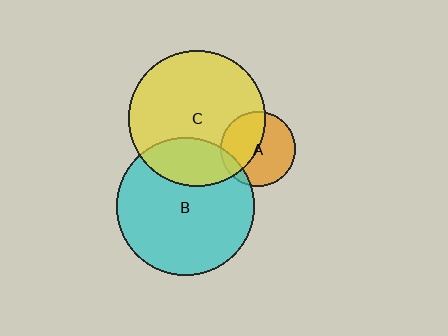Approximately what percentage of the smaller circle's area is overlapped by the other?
Approximately 45%.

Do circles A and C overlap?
Yes.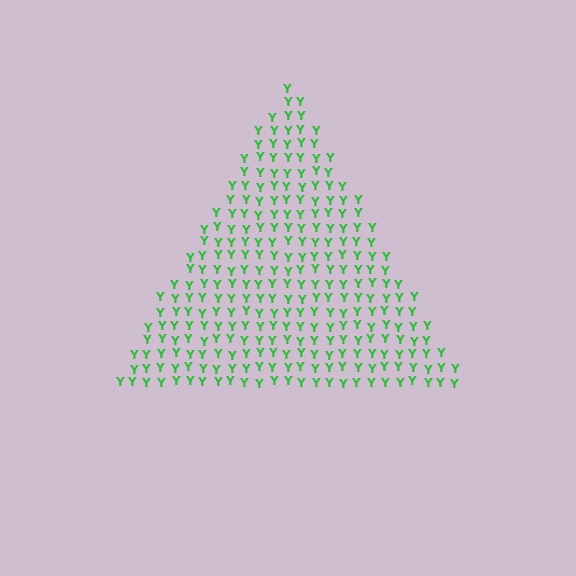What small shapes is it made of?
It is made of small letter Y's.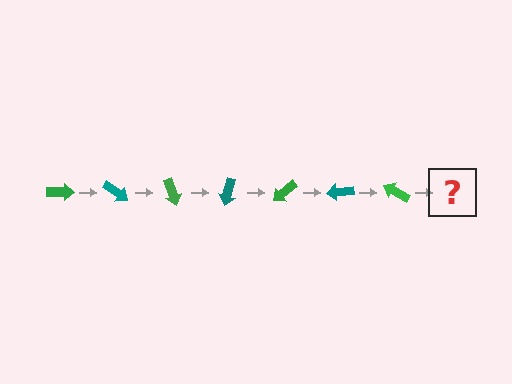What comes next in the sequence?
The next element should be a teal arrow, rotated 245 degrees from the start.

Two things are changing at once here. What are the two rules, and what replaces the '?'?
The two rules are that it rotates 35 degrees each step and the color cycles through green and teal. The '?' should be a teal arrow, rotated 245 degrees from the start.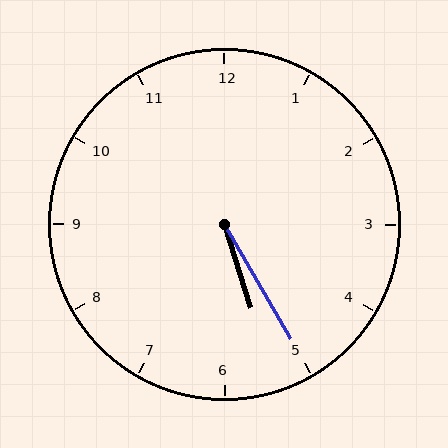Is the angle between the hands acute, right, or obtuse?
It is acute.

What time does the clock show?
5:25.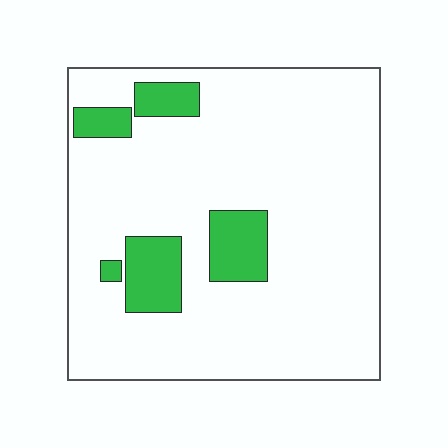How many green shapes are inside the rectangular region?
5.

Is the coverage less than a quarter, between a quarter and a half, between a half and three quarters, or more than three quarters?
Less than a quarter.